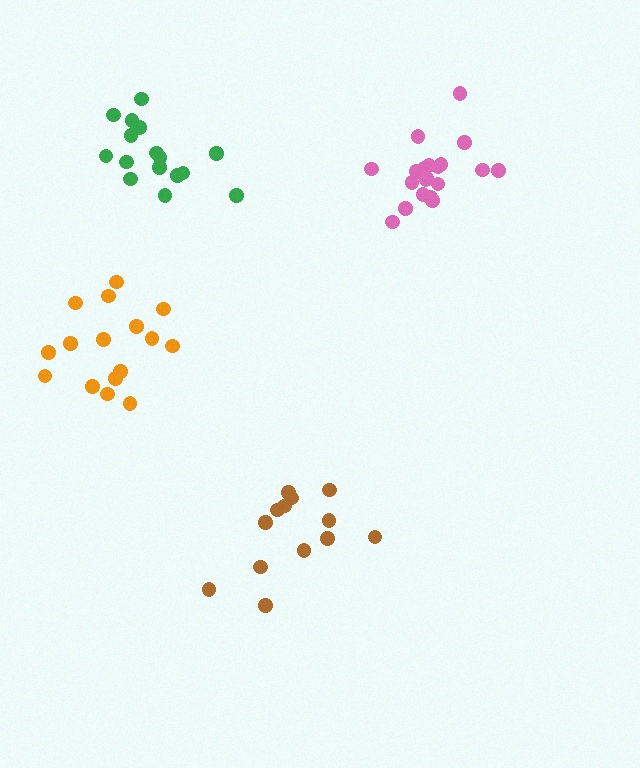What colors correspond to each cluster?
The clusters are colored: green, brown, orange, pink.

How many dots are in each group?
Group 1: 16 dots, Group 2: 14 dots, Group 3: 16 dots, Group 4: 20 dots (66 total).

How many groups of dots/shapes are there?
There are 4 groups.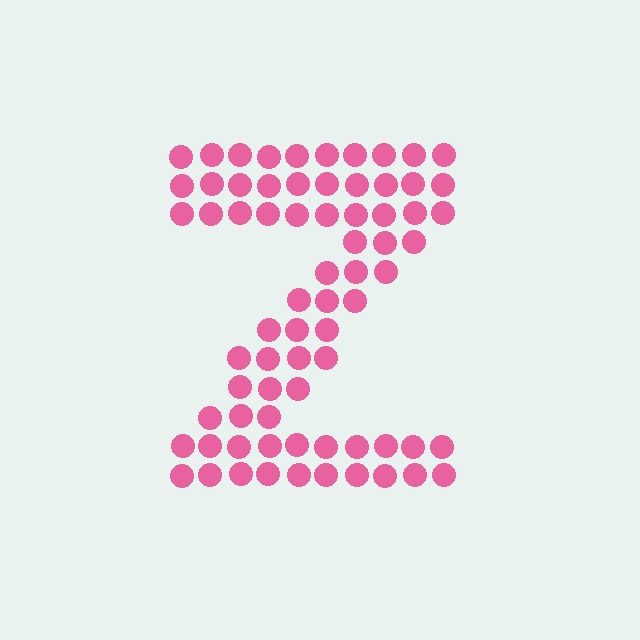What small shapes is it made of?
It is made of small circles.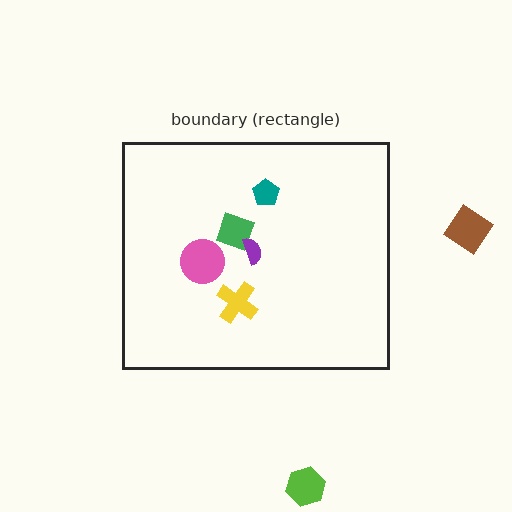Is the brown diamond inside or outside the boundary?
Outside.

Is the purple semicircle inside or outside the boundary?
Inside.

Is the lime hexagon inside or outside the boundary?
Outside.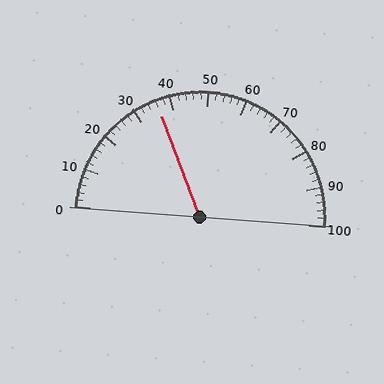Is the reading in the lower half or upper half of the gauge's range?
The reading is in the lower half of the range (0 to 100).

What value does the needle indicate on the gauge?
The needle indicates approximately 36.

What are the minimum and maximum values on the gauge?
The gauge ranges from 0 to 100.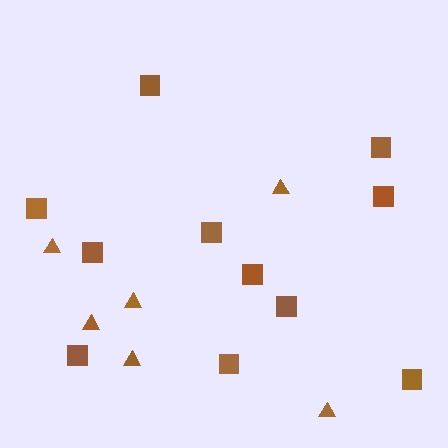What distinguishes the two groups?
There are 2 groups: one group of squares (11) and one group of triangles (6).